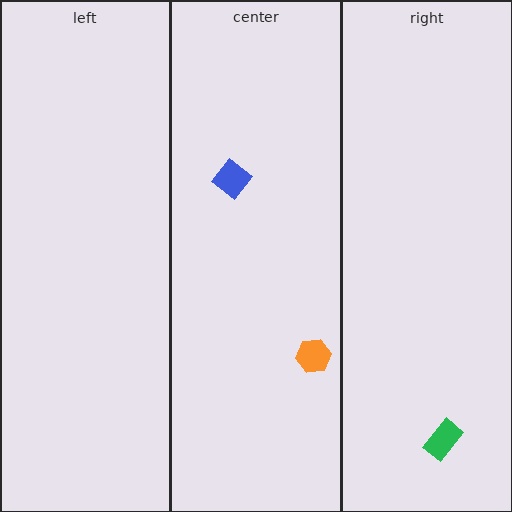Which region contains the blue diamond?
The center region.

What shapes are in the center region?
The blue diamond, the orange hexagon.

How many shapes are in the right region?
1.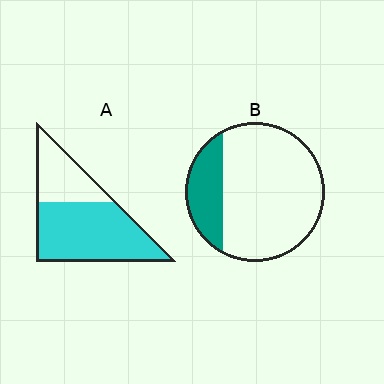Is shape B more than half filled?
No.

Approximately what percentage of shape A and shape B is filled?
A is approximately 65% and B is approximately 20%.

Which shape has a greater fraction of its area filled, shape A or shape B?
Shape A.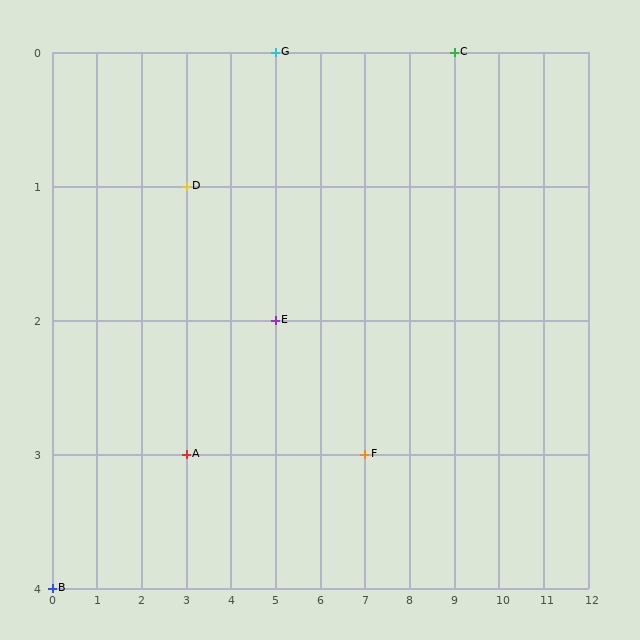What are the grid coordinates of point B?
Point B is at grid coordinates (0, 4).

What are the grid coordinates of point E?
Point E is at grid coordinates (5, 2).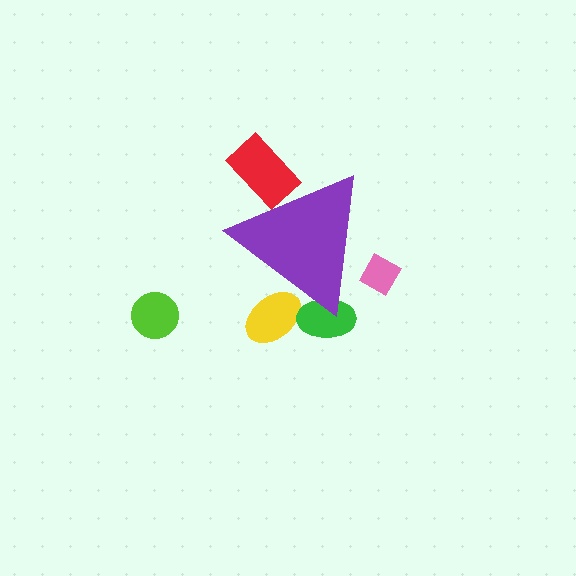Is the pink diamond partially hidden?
Yes, the pink diamond is partially hidden behind the purple triangle.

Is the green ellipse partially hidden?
Yes, the green ellipse is partially hidden behind the purple triangle.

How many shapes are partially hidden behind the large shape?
4 shapes are partially hidden.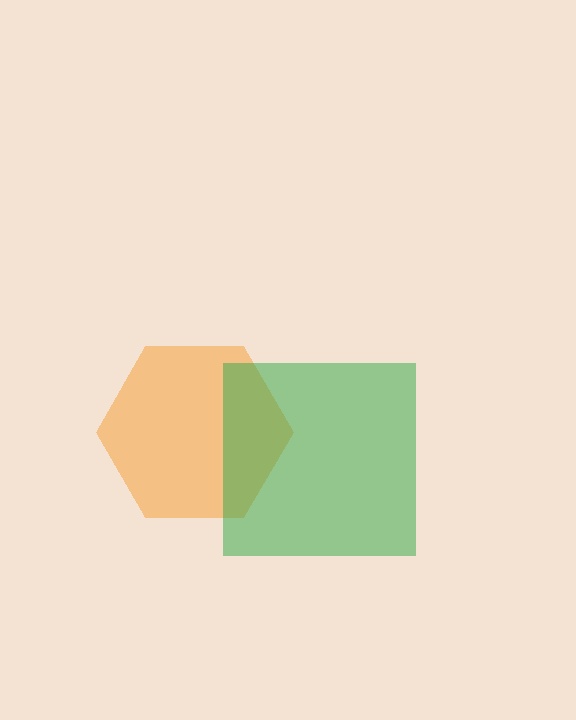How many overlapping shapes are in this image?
There are 2 overlapping shapes in the image.